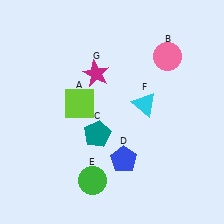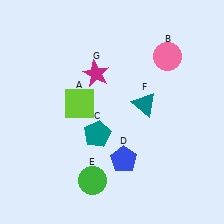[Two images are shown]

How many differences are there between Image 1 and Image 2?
There is 1 difference between the two images.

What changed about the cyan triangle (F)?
In Image 1, F is cyan. In Image 2, it changed to teal.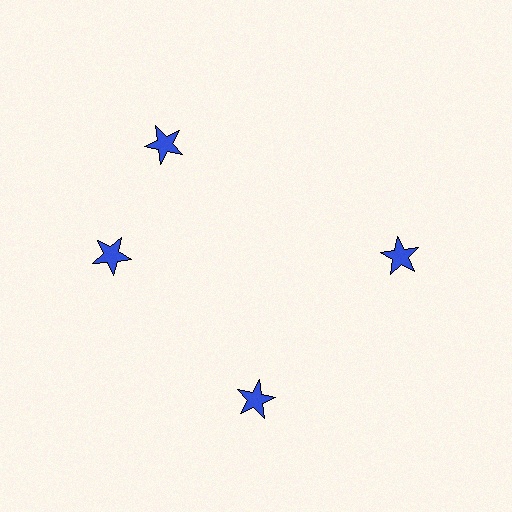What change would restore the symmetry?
The symmetry would be restored by rotating it back into even spacing with its neighbors so that all 4 stars sit at equal angles and equal distance from the center.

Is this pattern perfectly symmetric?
No. The 4 blue stars are arranged in a ring, but one element near the 12 o'clock position is rotated out of alignment along the ring, breaking the 4-fold rotational symmetry.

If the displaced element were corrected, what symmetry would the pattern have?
It would have 4-fold rotational symmetry — the pattern would map onto itself every 90 degrees.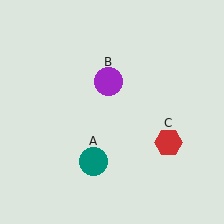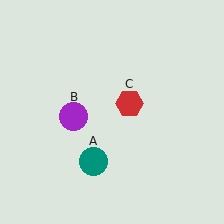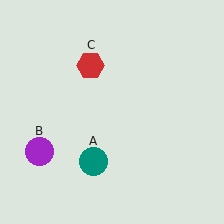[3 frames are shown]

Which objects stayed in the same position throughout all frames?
Teal circle (object A) remained stationary.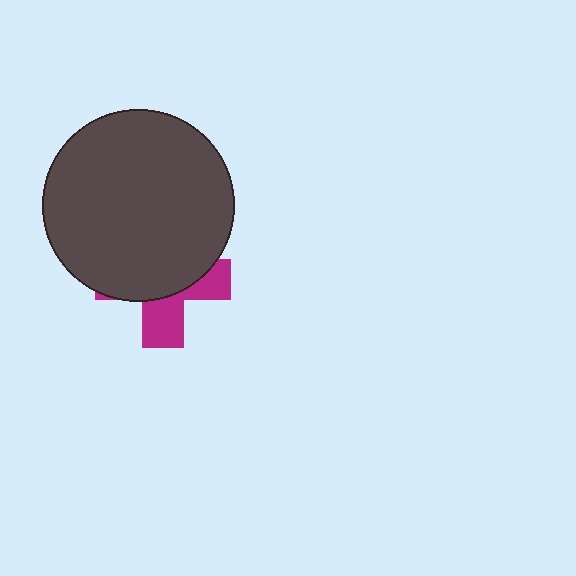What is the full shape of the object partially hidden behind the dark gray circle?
The partially hidden object is a magenta cross.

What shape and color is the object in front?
The object in front is a dark gray circle.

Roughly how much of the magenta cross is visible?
A small part of it is visible (roughly 36%).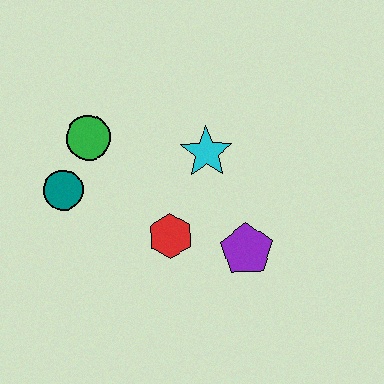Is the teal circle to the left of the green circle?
Yes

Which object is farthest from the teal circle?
The purple pentagon is farthest from the teal circle.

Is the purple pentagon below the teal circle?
Yes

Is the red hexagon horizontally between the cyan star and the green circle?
Yes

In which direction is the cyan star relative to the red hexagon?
The cyan star is above the red hexagon.